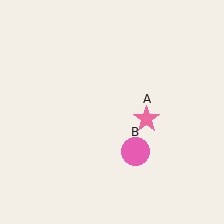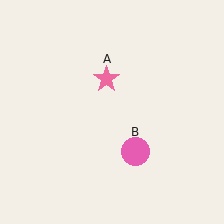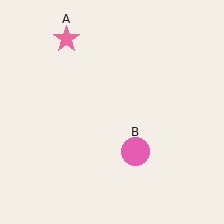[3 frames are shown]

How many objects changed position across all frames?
1 object changed position: pink star (object A).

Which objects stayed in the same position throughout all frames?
Pink circle (object B) remained stationary.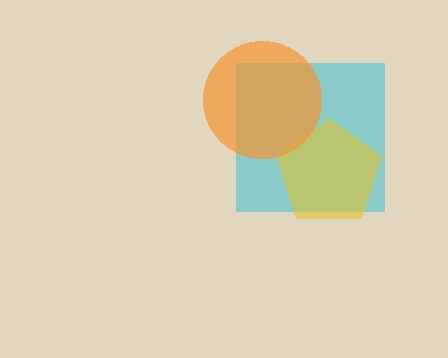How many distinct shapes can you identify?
There are 3 distinct shapes: a cyan square, a yellow pentagon, an orange circle.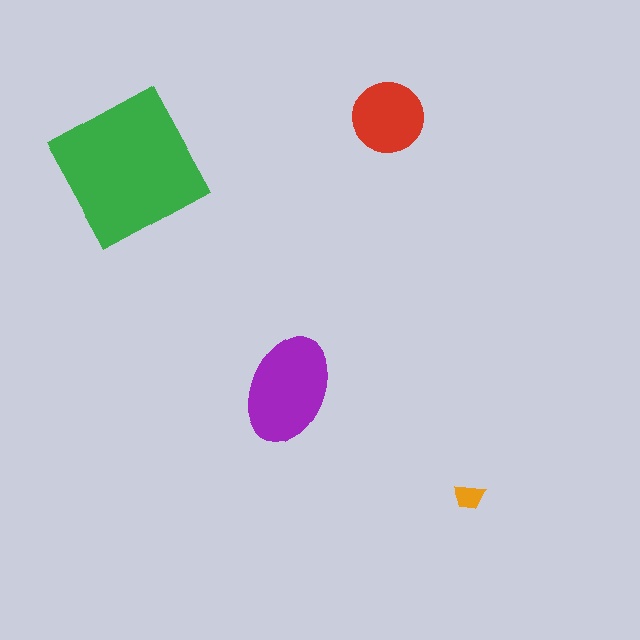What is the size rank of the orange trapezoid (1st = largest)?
4th.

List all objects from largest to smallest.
The green square, the purple ellipse, the red circle, the orange trapezoid.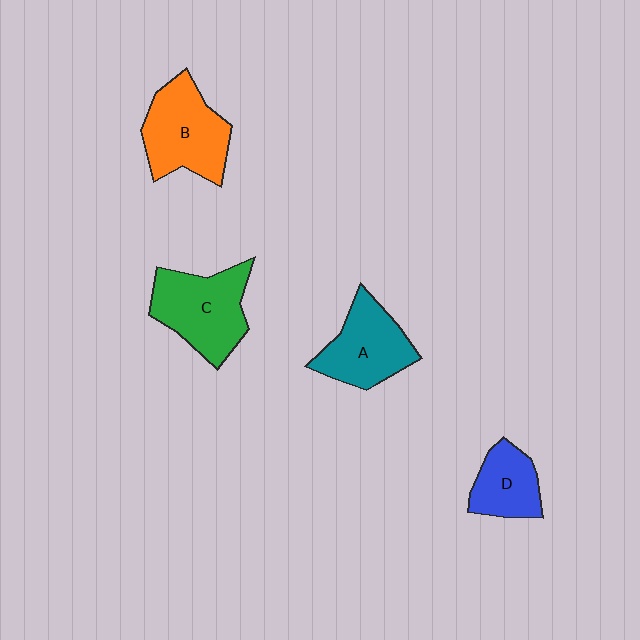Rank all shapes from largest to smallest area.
From largest to smallest: C (green), B (orange), A (teal), D (blue).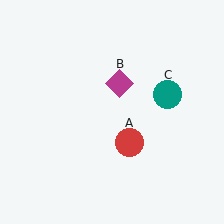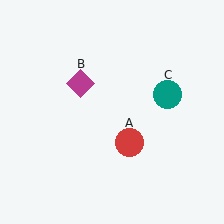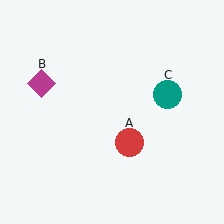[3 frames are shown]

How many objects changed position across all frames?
1 object changed position: magenta diamond (object B).